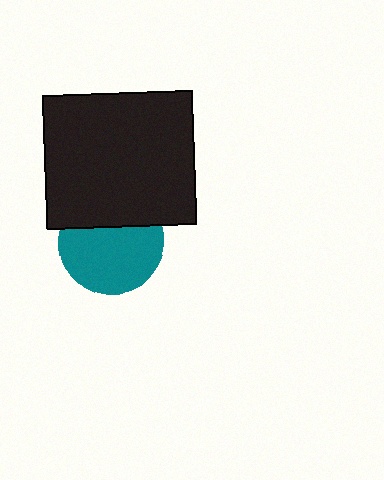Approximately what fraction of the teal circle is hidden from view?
Roughly 35% of the teal circle is hidden behind the black rectangle.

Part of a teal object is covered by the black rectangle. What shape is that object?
It is a circle.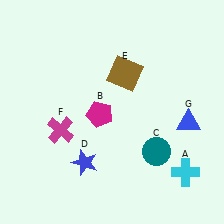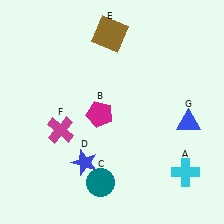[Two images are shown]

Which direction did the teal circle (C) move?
The teal circle (C) moved left.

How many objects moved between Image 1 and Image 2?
2 objects moved between the two images.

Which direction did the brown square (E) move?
The brown square (E) moved up.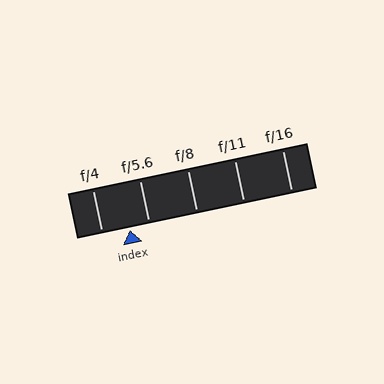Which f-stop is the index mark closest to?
The index mark is closest to f/5.6.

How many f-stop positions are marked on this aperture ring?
There are 5 f-stop positions marked.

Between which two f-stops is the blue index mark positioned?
The index mark is between f/4 and f/5.6.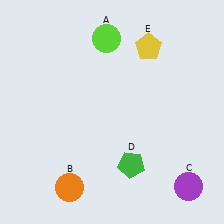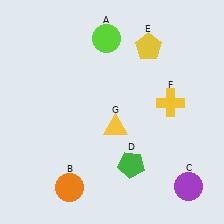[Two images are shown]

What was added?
A yellow cross (F), a yellow triangle (G) were added in Image 2.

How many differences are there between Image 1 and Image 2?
There are 2 differences between the two images.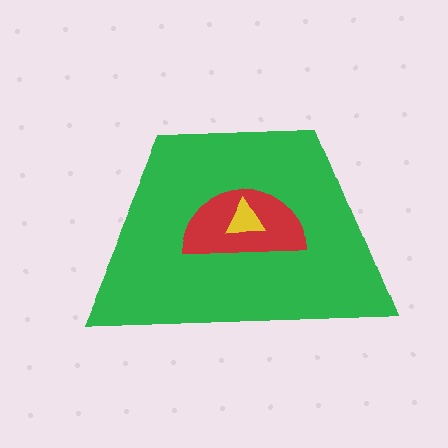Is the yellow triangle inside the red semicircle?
Yes.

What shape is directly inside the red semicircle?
The yellow triangle.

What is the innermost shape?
The yellow triangle.